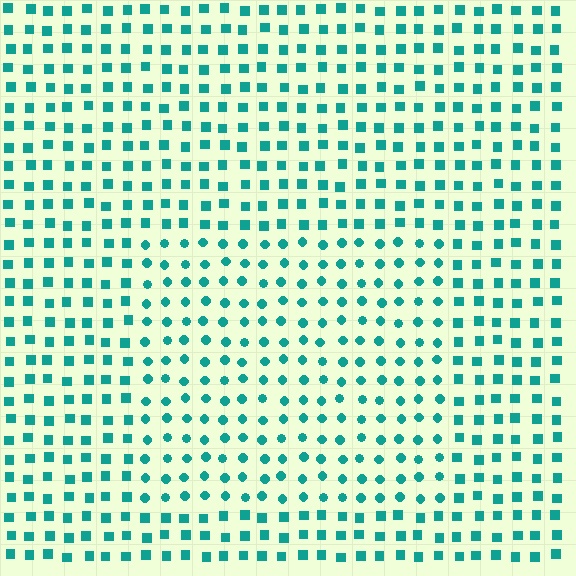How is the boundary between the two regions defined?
The boundary is defined by a change in element shape: circles inside vs. squares outside. All elements share the same color and spacing.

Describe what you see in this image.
The image is filled with small teal elements arranged in a uniform grid. A rectangle-shaped region contains circles, while the surrounding area contains squares. The boundary is defined purely by the change in element shape.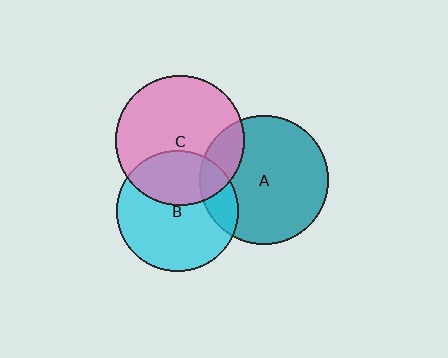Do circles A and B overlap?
Yes.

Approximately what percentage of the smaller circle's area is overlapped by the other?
Approximately 15%.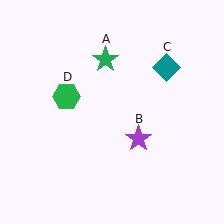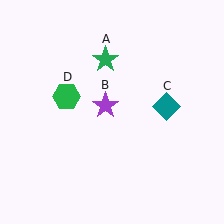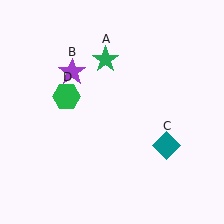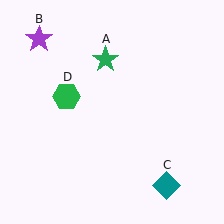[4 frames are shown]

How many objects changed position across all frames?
2 objects changed position: purple star (object B), teal diamond (object C).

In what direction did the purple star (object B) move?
The purple star (object B) moved up and to the left.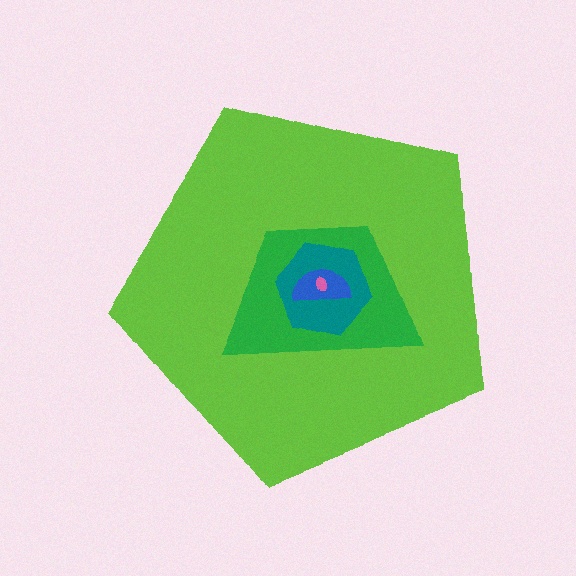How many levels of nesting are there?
5.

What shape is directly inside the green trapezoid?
The teal hexagon.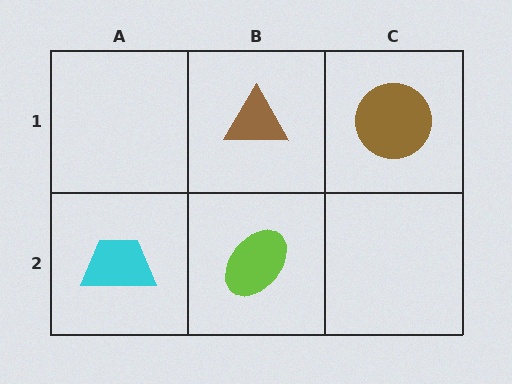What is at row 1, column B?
A brown triangle.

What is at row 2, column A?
A cyan trapezoid.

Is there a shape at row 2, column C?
No, that cell is empty.